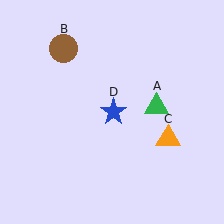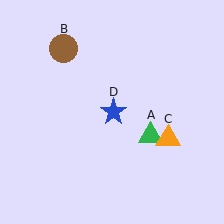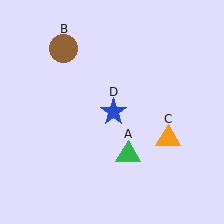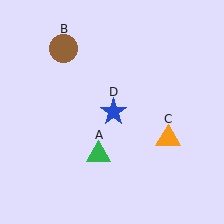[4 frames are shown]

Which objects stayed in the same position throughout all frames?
Brown circle (object B) and orange triangle (object C) and blue star (object D) remained stationary.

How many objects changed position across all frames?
1 object changed position: green triangle (object A).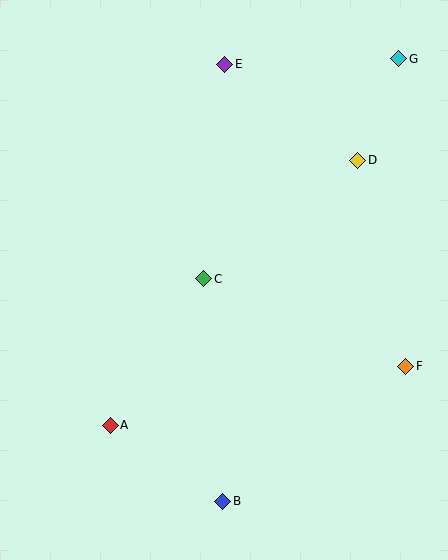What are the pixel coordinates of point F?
Point F is at (406, 366).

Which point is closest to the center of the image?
Point C at (204, 279) is closest to the center.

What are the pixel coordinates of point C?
Point C is at (204, 279).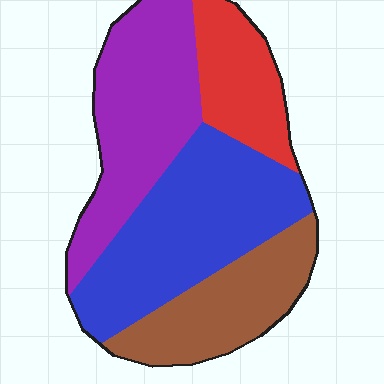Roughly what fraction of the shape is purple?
Purple takes up between a quarter and a half of the shape.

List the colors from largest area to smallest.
From largest to smallest: blue, purple, brown, red.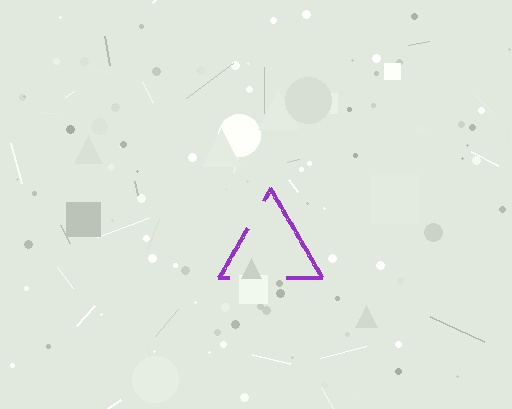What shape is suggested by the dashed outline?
The dashed outline suggests a triangle.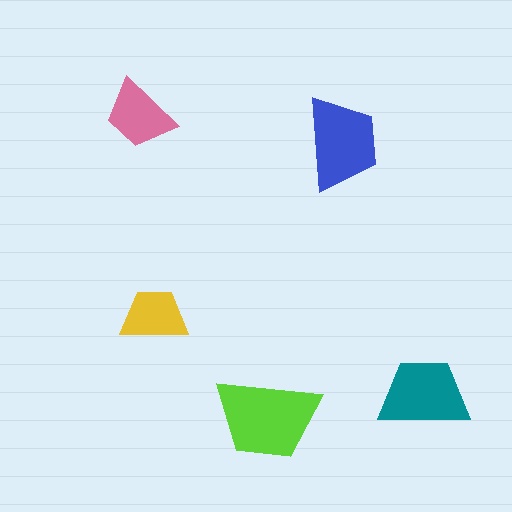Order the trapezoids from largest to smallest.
the lime one, the blue one, the teal one, the pink one, the yellow one.